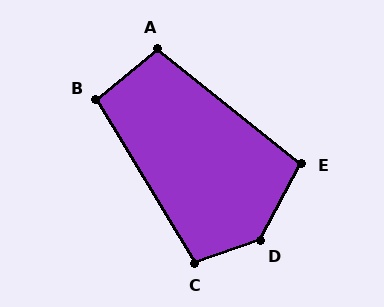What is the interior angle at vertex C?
Approximately 101 degrees (obtuse).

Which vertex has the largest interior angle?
D, at approximately 138 degrees.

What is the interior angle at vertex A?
Approximately 102 degrees (obtuse).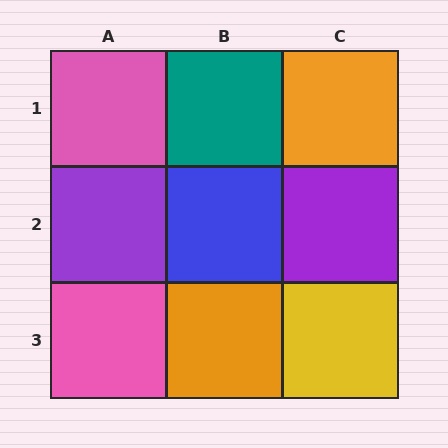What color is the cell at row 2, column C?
Purple.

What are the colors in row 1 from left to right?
Pink, teal, orange.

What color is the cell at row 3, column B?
Orange.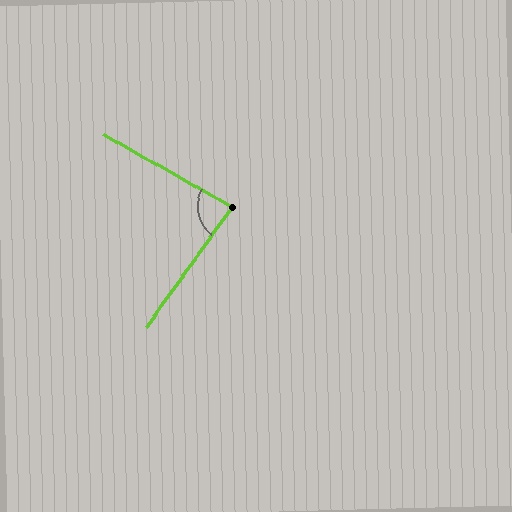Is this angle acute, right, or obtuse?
It is acute.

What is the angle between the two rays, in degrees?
Approximately 84 degrees.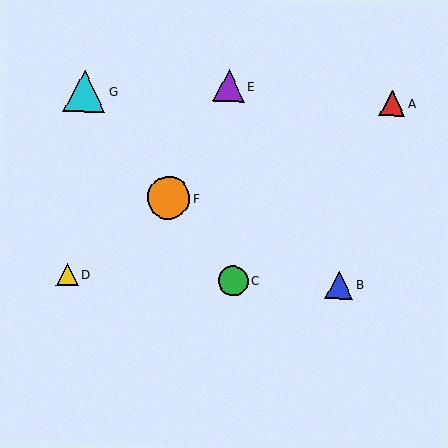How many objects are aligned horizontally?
3 objects (B, C, D) are aligned horizontally.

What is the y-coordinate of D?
Object D is at y≈274.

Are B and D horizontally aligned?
Yes, both are at y≈285.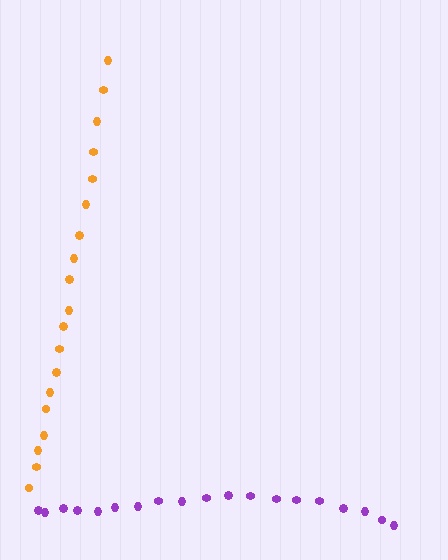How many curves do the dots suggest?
There are 2 distinct paths.